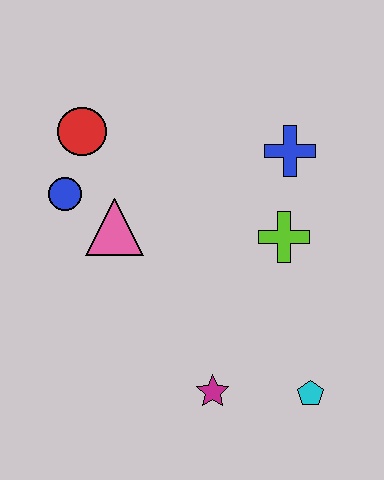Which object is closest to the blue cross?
The lime cross is closest to the blue cross.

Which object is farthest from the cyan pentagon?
The red circle is farthest from the cyan pentagon.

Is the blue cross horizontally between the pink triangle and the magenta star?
No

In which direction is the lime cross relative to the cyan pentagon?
The lime cross is above the cyan pentagon.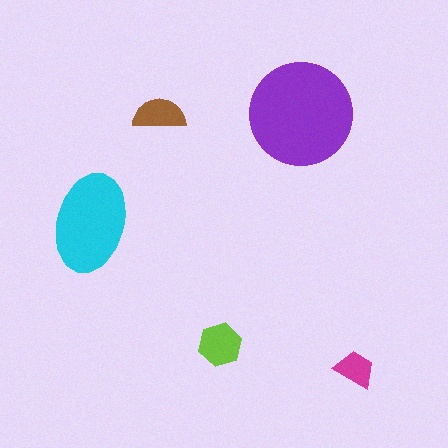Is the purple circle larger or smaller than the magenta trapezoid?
Larger.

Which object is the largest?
The purple circle.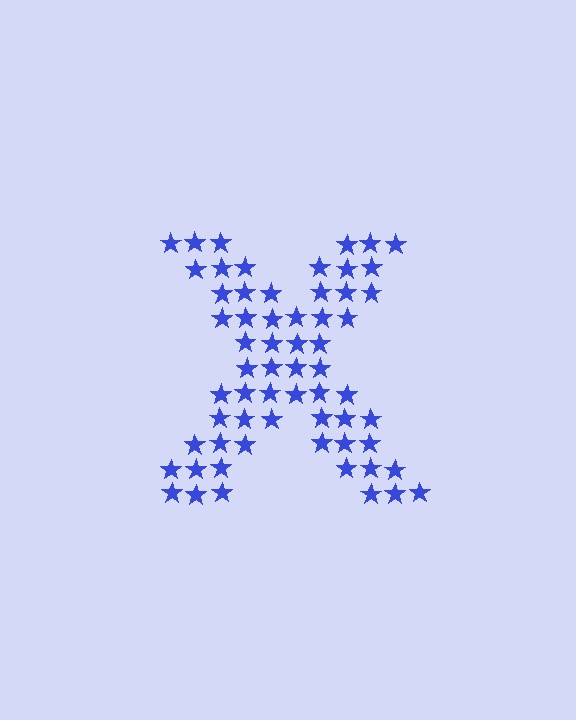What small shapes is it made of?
It is made of small stars.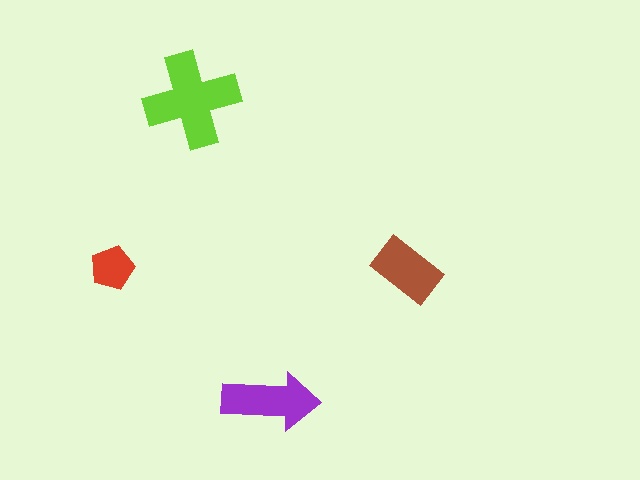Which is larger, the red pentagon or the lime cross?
The lime cross.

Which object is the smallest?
The red pentagon.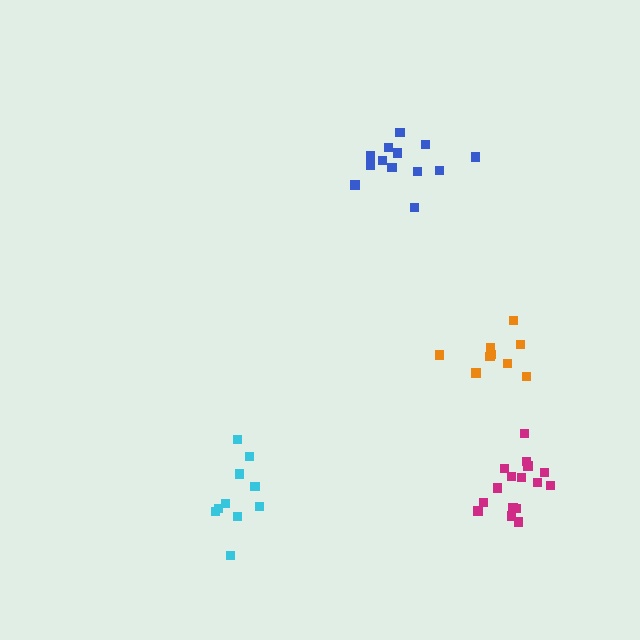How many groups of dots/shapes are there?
There are 4 groups.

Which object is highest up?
The blue cluster is topmost.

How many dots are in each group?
Group 1: 13 dots, Group 2: 16 dots, Group 3: 10 dots, Group 4: 10 dots (49 total).